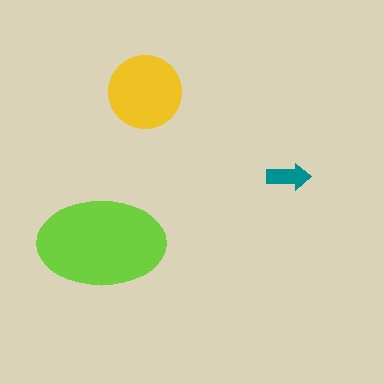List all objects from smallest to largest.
The teal arrow, the yellow circle, the lime ellipse.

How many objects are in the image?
There are 3 objects in the image.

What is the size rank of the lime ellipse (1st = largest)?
1st.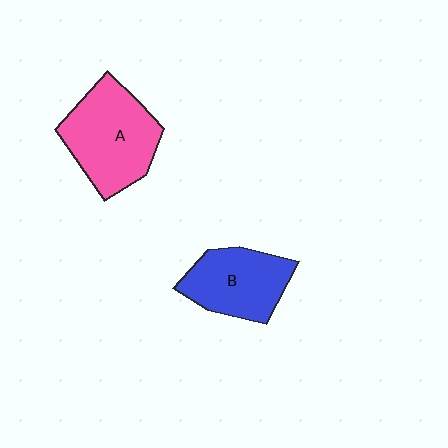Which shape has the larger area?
Shape A (pink).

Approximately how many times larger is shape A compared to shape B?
Approximately 1.3 times.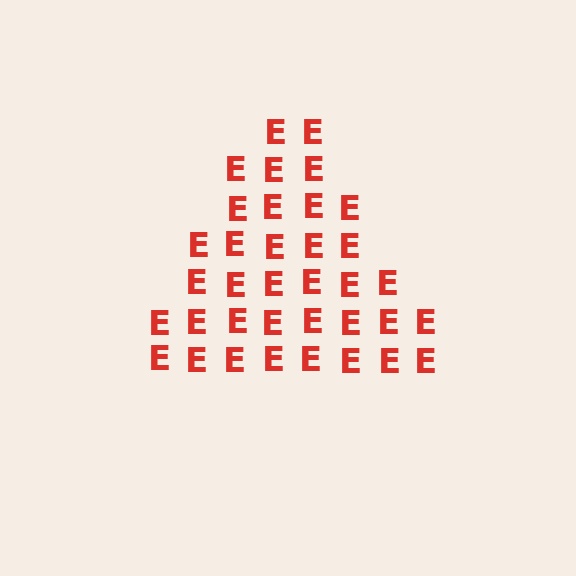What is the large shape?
The large shape is a triangle.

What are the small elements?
The small elements are letter E's.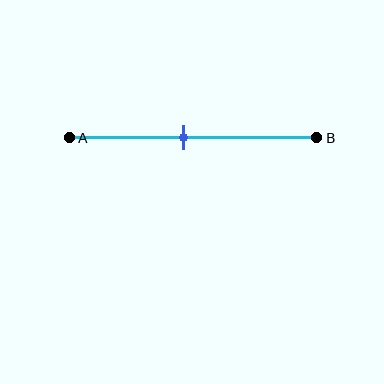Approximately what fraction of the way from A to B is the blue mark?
The blue mark is approximately 45% of the way from A to B.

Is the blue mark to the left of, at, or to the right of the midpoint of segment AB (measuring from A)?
The blue mark is to the left of the midpoint of segment AB.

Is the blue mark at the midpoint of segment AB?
No, the mark is at about 45% from A, not at the 50% midpoint.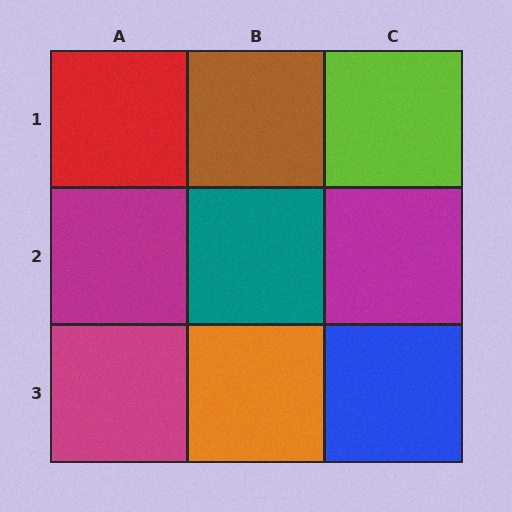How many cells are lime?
1 cell is lime.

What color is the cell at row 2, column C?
Magenta.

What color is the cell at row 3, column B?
Orange.